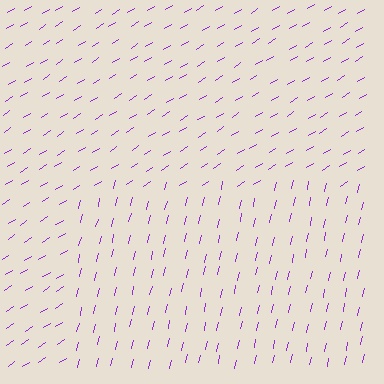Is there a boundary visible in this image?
Yes, there is a texture boundary formed by a change in line orientation.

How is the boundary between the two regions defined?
The boundary is defined purely by a change in line orientation (approximately 45 degrees difference). All lines are the same color and thickness.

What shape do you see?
I see a rectangle.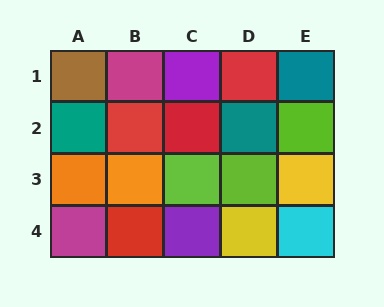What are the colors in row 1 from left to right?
Brown, magenta, purple, red, teal.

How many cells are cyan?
1 cell is cyan.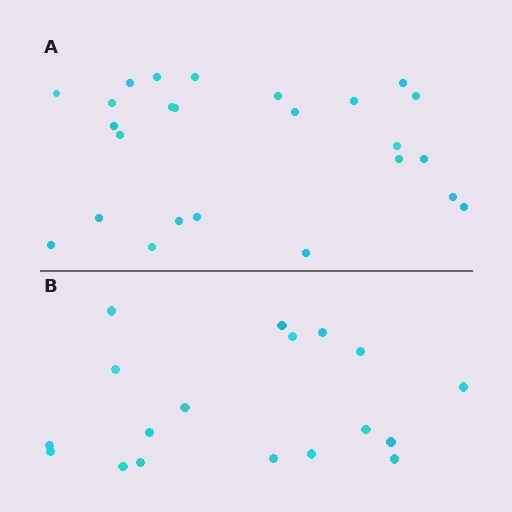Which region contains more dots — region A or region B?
Region A (the top region) has more dots.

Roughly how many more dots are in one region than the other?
Region A has roughly 8 or so more dots than region B.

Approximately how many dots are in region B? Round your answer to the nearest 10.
About 20 dots. (The exact count is 18, which rounds to 20.)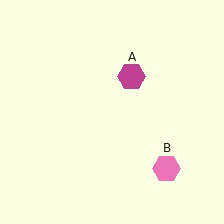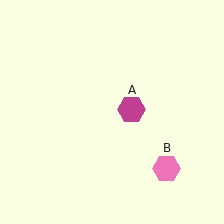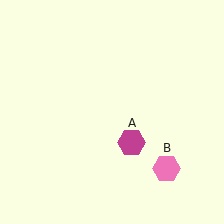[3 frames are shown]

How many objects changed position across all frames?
1 object changed position: magenta hexagon (object A).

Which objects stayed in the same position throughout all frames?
Pink hexagon (object B) remained stationary.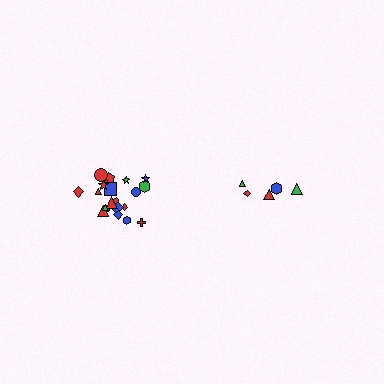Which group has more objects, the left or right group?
The left group.